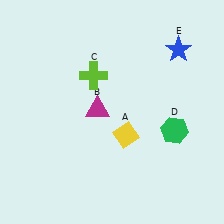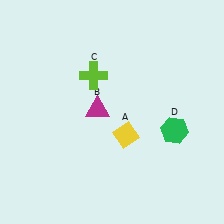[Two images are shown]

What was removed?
The blue star (E) was removed in Image 2.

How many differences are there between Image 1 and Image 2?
There is 1 difference between the two images.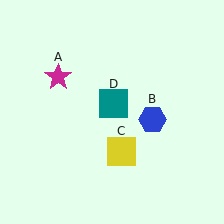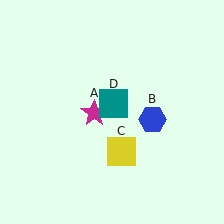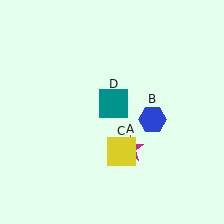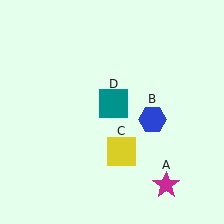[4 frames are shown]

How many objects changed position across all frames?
1 object changed position: magenta star (object A).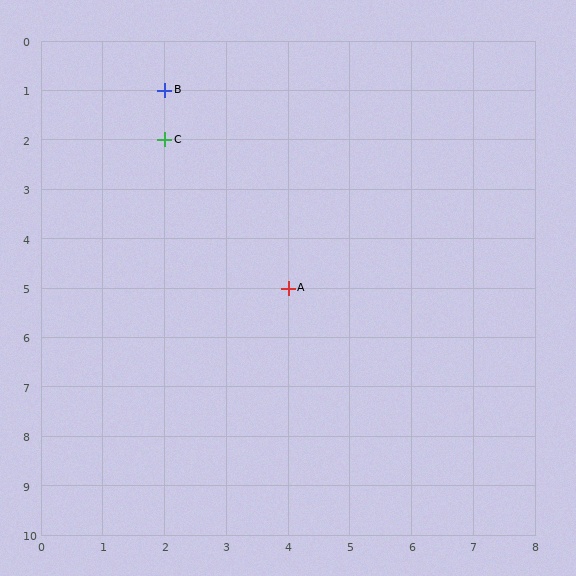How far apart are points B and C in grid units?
Points B and C are 1 row apart.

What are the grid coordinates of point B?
Point B is at grid coordinates (2, 1).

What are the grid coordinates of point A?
Point A is at grid coordinates (4, 5).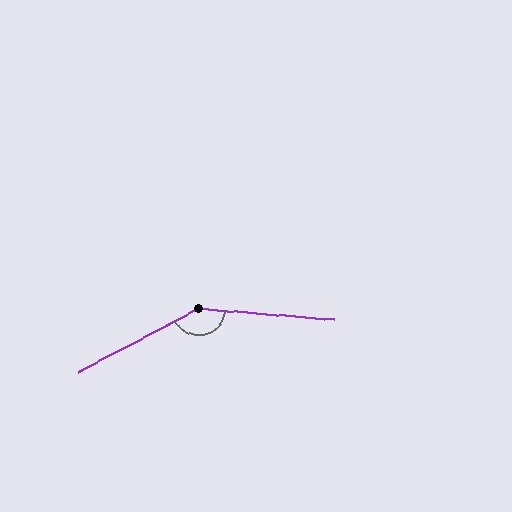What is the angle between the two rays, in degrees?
Approximately 148 degrees.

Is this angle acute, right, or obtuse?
It is obtuse.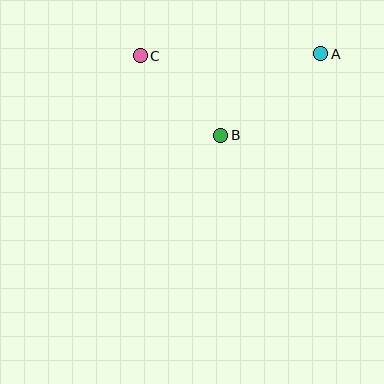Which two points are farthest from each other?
Points A and C are farthest from each other.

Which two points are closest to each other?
Points B and C are closest to each other.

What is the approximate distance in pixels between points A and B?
The distance between A and B is approximately 129 pixels.